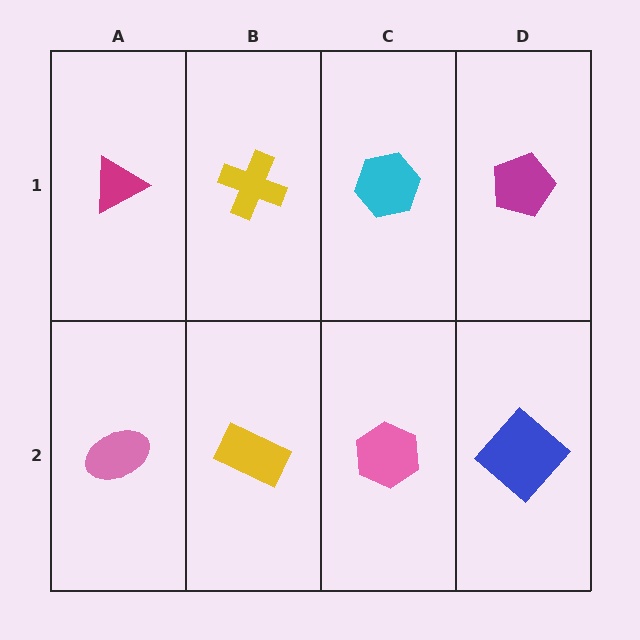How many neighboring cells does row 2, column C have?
3.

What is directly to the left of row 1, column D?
A cyan hexagon.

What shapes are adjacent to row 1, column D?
A blue diamond (row 2, column D), a cyan hexagon (row 1, column C).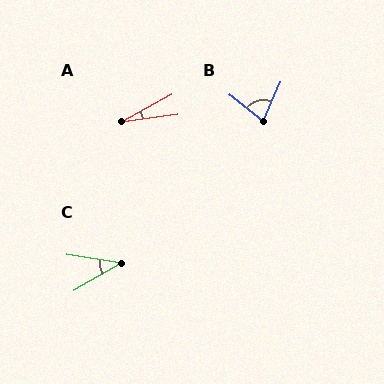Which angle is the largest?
B, at approximately 76 degrees.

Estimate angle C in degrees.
Approximately 39 degrees.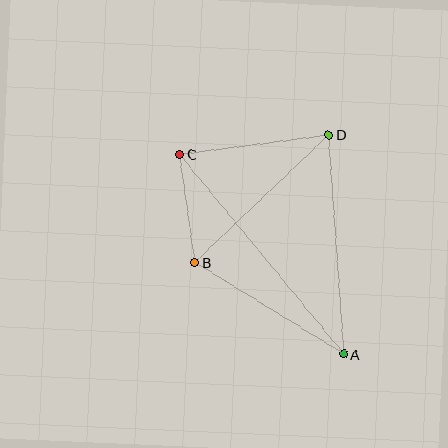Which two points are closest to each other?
Points B and C are closest to each other.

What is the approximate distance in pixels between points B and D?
The distance between B and D is approximately 185 pixels.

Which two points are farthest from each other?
Points A and C are farthest from each other.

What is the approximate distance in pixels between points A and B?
The distance between A and B is approximately 175 pixels.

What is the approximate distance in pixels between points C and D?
The distance between C and D is approximately 150 pixels.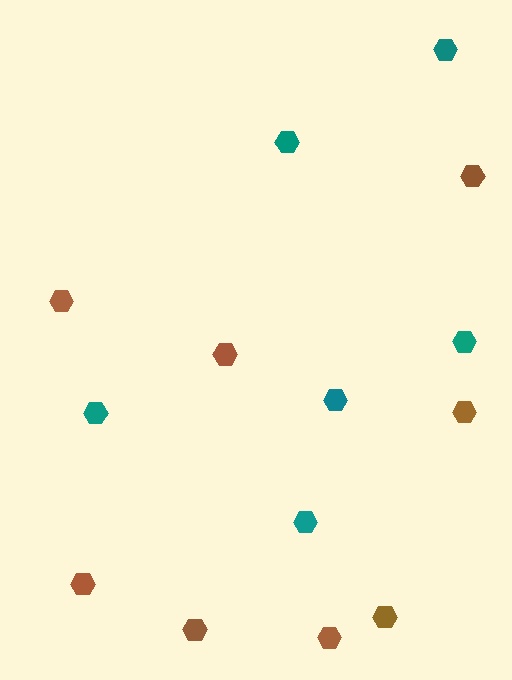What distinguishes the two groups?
There are 2 groups: one group of brown hexagons (8) and one group of teal hexagons (6).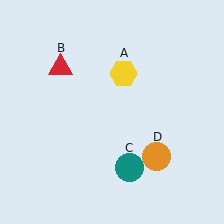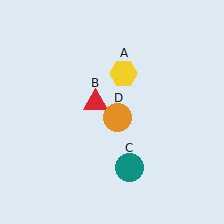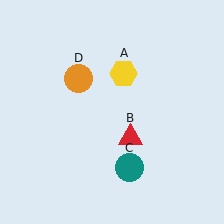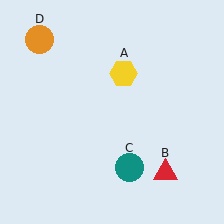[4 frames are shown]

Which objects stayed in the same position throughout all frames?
Yellow hexagon (object A) and teal circle (object C) remained stationary.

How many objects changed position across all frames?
2 objects changed position: red triangle (object B), orange circle (object D).